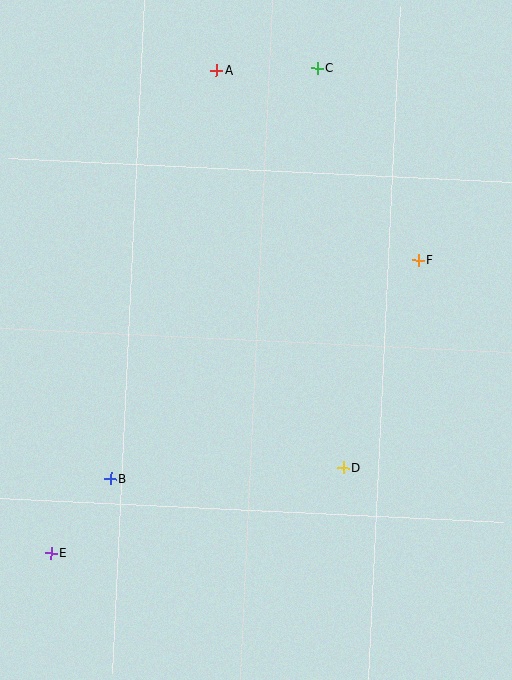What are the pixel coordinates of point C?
Point C is at (317, 68).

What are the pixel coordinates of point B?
Point B is at (110, 479).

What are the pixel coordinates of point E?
Point E is at (51, 553).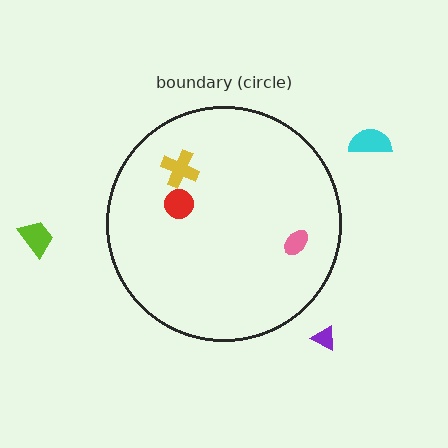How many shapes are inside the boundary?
3 inside, 3 outside.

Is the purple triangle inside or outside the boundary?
Outside.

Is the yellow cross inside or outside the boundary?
Inside.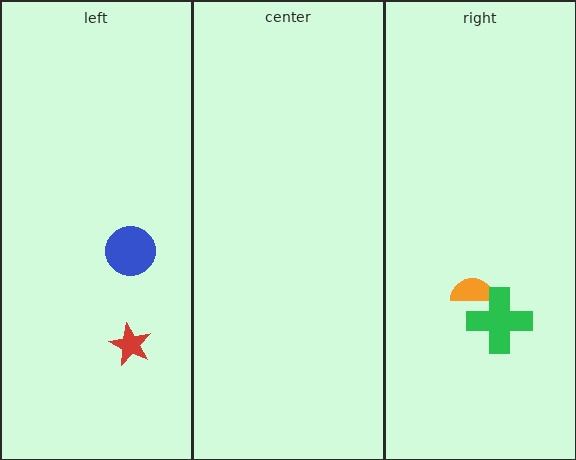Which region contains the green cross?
The right region.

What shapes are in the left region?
The blue circle, the red star.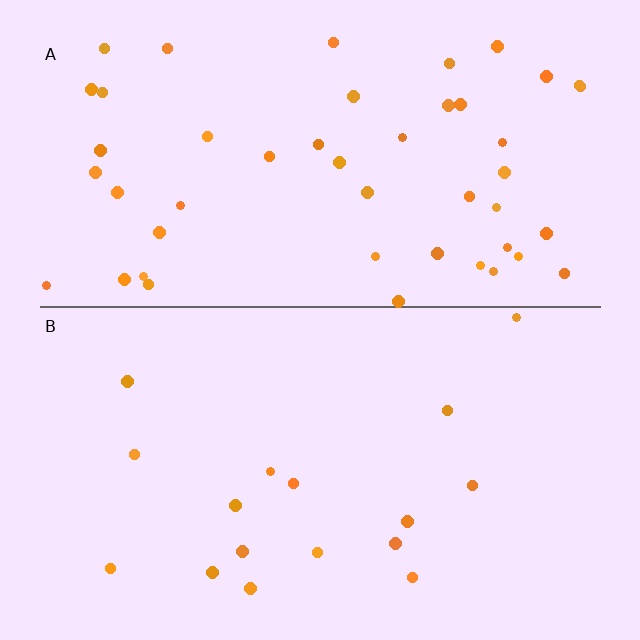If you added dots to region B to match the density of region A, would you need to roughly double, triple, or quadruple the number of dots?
Approximately triple.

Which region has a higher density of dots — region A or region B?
A (the top).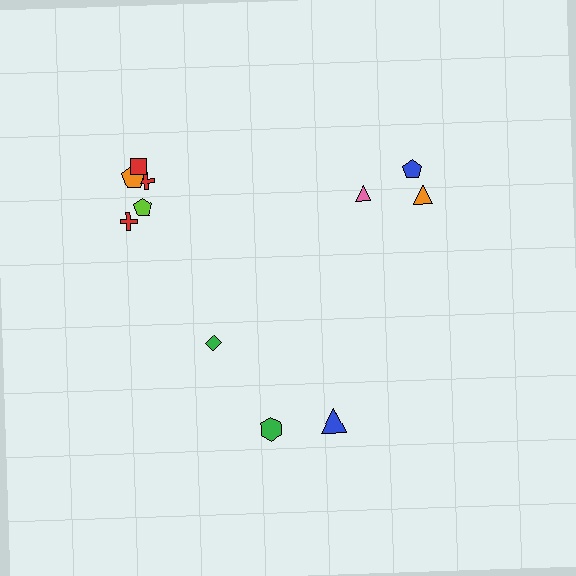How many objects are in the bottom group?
There are 3 objects.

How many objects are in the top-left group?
There are 5 objects.